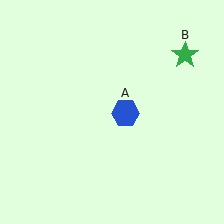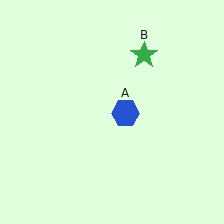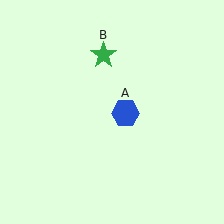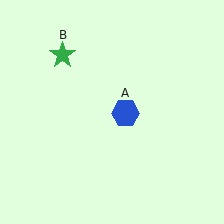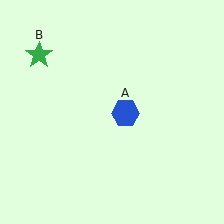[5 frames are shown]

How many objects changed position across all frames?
1 object changed position: green star (object B).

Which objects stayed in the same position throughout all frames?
Blue hexagon (object A) remained stationary.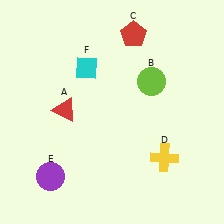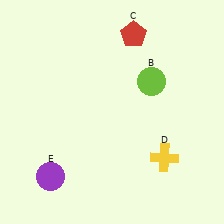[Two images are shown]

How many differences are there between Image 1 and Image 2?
There are 2 differences between the two images.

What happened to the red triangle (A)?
The red triangle (A) was removed in Image 2. It was in the top-left area of Image 1.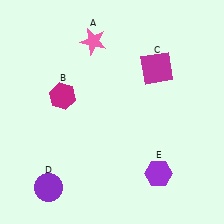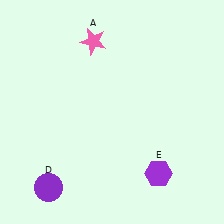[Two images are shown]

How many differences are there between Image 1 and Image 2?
There are 2 differences between the two images.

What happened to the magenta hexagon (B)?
The magenta hexagon (B) was removed in Image 2. It was in the top-left area of Image 1.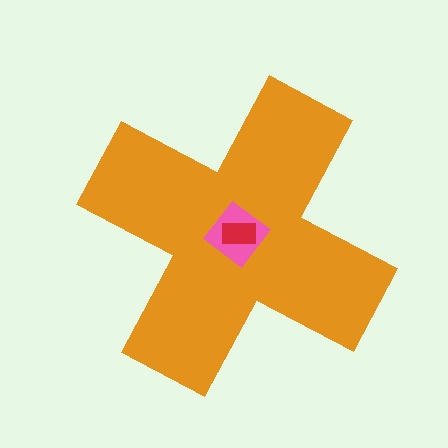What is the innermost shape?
The red rectangle.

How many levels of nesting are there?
3.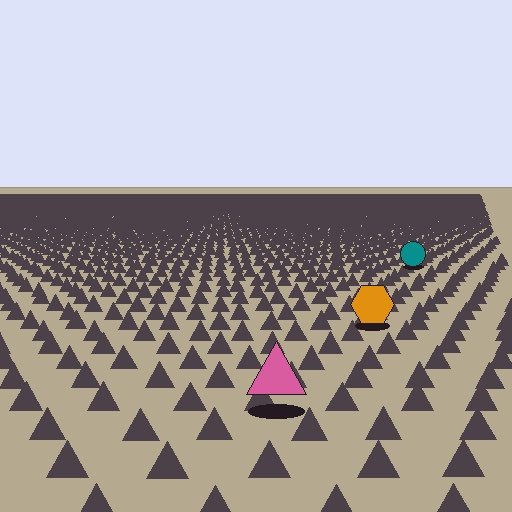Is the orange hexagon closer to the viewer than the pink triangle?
No. The pink triangle is closer — you can tell from the texture gradient: the ground texture is coarser near it.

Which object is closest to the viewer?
The pink triangle is closest. The texture marks near it are larger and more spread out.